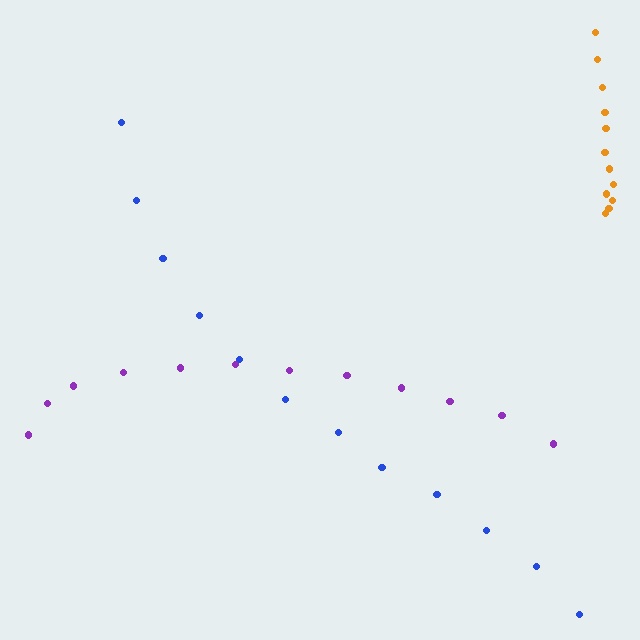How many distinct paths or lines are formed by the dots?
There are 3 distinct paths.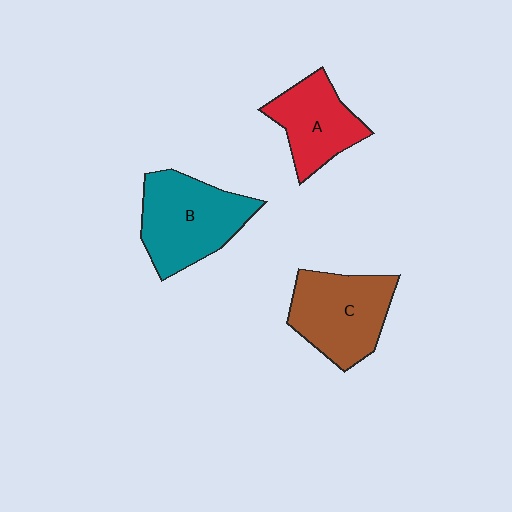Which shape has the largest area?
Shape B (teal).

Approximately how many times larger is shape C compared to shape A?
Approximately 1.3 times.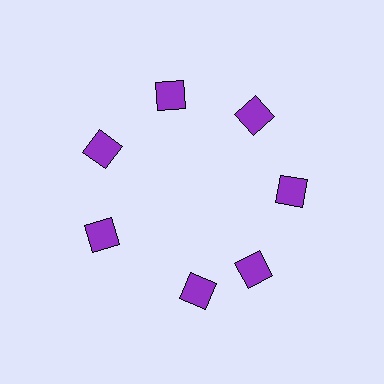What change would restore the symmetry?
The symmetry would be restored by rotating it back into even spacing with its neighbors so that all 7 diamonds sit at equal angles and equal distance from the center.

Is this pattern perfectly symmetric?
No. The 7 purple diamonds are arranged in a ring, but one element near the 6 o'clock position is rotated out of alignment along the ring, breaking the 7-fold rotational symmetry.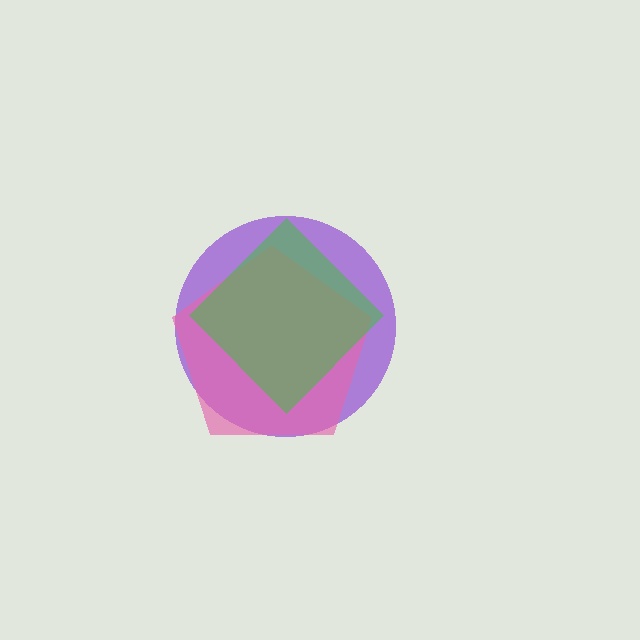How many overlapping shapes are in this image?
There are 3 overlapping shapes in the image.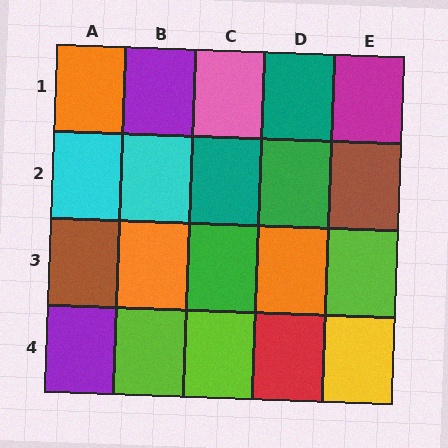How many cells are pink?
1 cell is pink.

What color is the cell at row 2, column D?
Green.